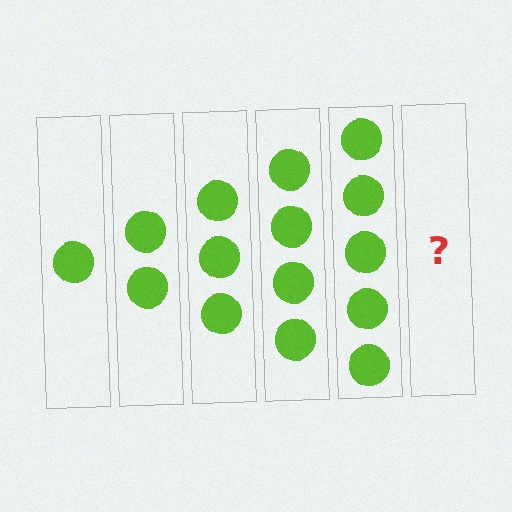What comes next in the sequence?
The next element should be 6 circles.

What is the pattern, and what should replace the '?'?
The pattern is that each step adds one more circle. The '?' should be 6 circles.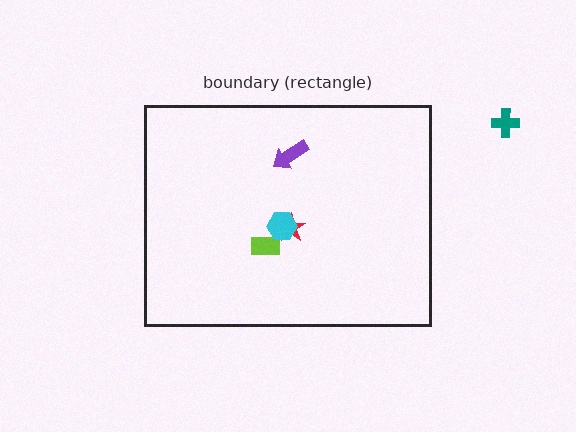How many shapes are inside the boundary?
4 inside, 1 outside.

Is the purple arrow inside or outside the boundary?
Inside.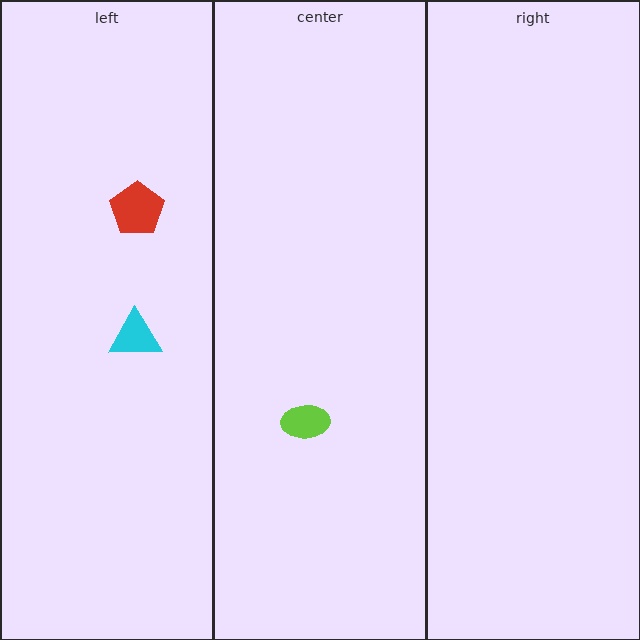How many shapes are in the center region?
1.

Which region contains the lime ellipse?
The center region.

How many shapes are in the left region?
2.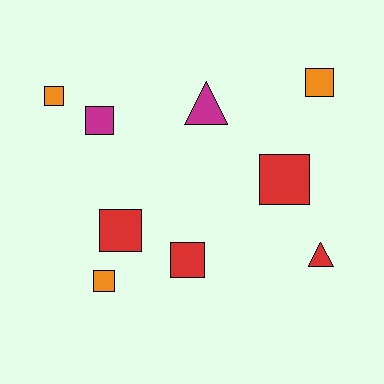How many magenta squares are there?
There is 1 magenta square.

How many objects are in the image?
There are 9 objects.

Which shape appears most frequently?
Square, with 7 objects.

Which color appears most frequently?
Red, with 4 objects.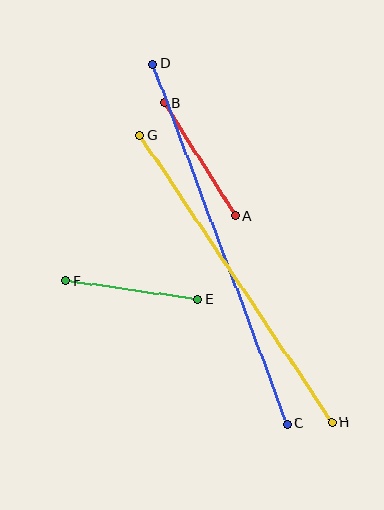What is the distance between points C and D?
The distance is approximately 384 pixels.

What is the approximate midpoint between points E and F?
The midpoint is at approximately (132, 290) pixels.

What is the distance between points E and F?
The distance is approximately 133 pixels.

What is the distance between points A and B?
The distance is approximately 134 pixels.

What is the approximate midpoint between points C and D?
The midpoint is at approximately (220, 244) pixels.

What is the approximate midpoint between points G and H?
The midpoint is at approximately (236, 279) pixels.